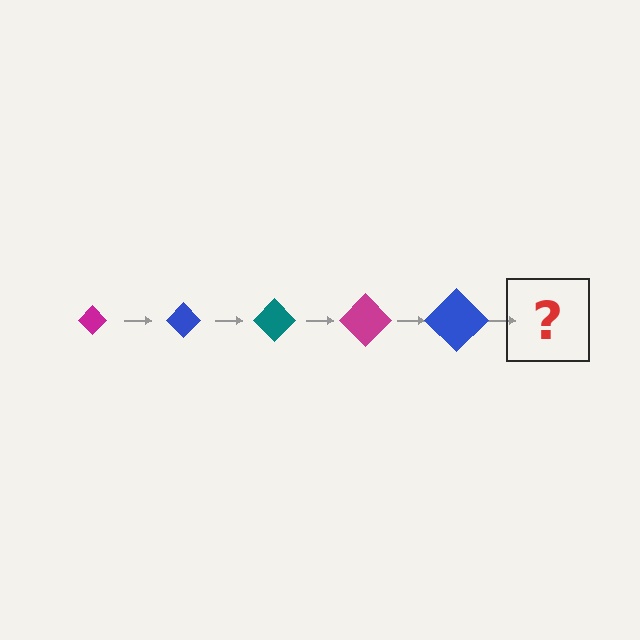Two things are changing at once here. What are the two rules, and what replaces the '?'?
The two rules are that the diamond grows larger each step and the color cycles through magenta, blue, and teal. The '?' should be a teal diamond, larger than the previous one.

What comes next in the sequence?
The next element should be a teal diamond, larger than the previous one.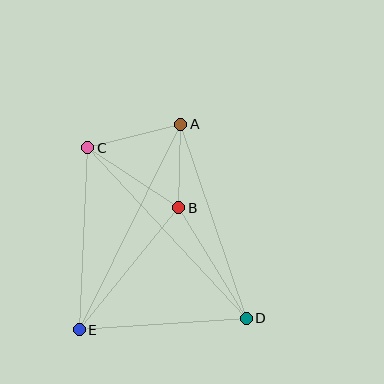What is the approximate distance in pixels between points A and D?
The distance between A and D is approximately 205 pixels.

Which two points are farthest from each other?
Points C and D are farthest from each other.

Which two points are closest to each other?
Points A and B are closest to each other.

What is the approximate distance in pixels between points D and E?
The distance between D and E is approximately 168 pixels.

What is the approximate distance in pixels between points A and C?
The distance between A and C is approximately 96 pixels.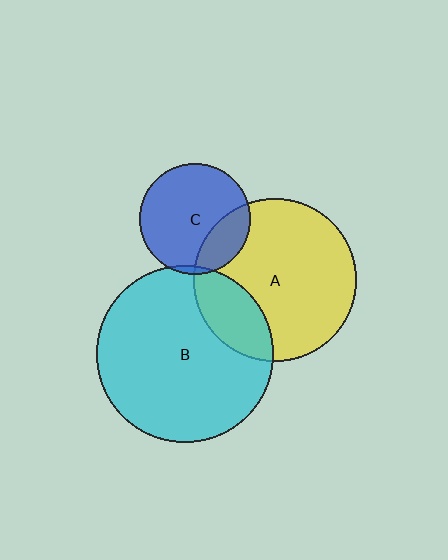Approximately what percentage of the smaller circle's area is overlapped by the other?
Approximately 20%.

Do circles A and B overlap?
Yes.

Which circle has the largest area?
Circle B (cyan).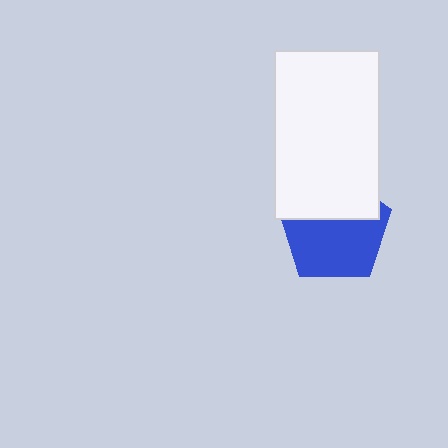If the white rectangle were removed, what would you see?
You would see the complete blue pentagon.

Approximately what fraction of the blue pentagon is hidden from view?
Roughly 38% of the blue pentagon is hidden behind the white rectangle.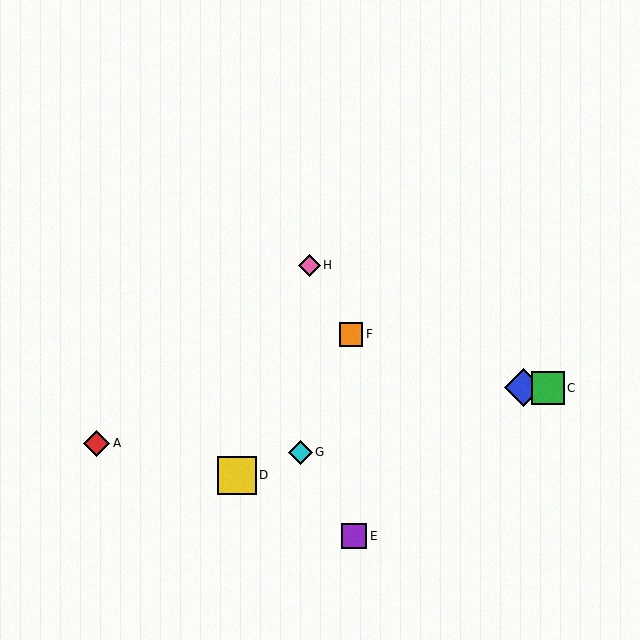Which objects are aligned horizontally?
Objects B, C are aligned horizontally.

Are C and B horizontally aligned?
Yes, both are at y≈388.